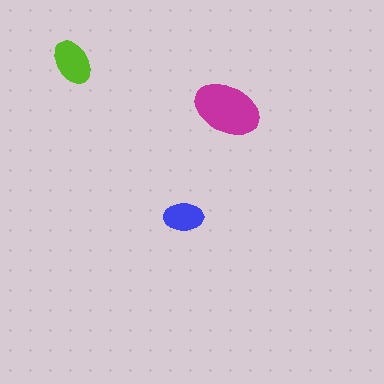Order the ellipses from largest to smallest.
the magenta one, the lime one, the blue one.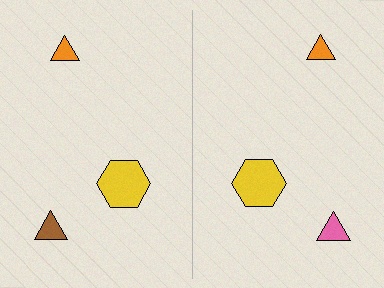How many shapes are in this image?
There are 6 shapes in this image.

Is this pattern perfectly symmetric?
No, the pattern is not perfectly symmetric. The pink triangle on the right side breaks the symmetry — its mirror counterpart is brown.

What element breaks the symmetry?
The pink triangle on the right side breaks the symmetry — its mirror counterpart is brown.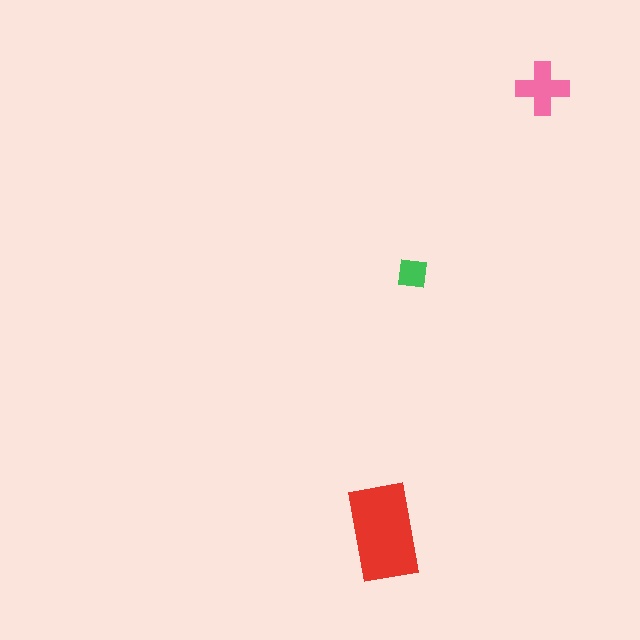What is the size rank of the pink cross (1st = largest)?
2nd.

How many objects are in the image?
There are 3 objects in the image.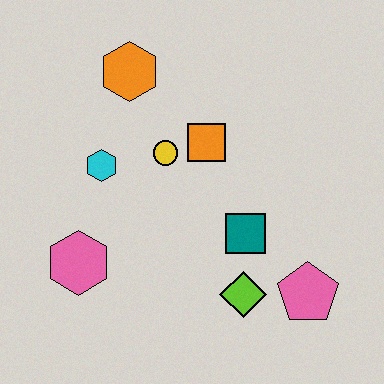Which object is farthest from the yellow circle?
The pink pentagon is farthest from the yellow circle.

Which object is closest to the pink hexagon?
The cyan hexagon is closest to the pink hexagon.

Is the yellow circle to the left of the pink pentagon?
Yes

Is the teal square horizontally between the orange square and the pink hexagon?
No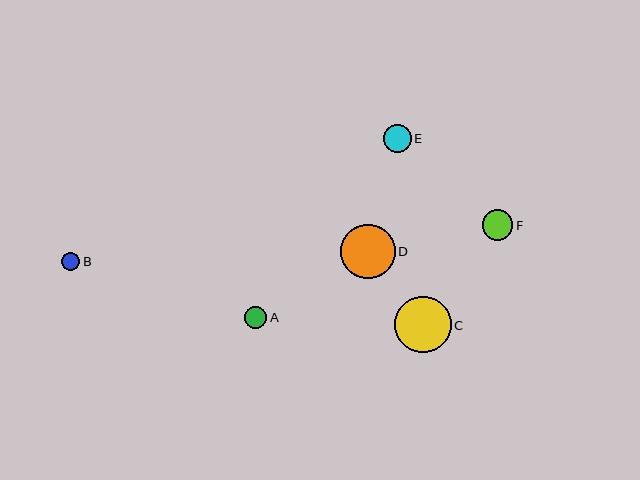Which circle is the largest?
Circle C is the largest with a size of approximately 57 pixels.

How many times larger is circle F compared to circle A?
Circle F is approximately 1.4 times the size of circle A.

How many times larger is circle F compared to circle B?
Circle F is approximately 1.7 times the size of circle B.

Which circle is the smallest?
Circle B is the smallest with a size of approximately 18 pixels.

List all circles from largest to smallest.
From largest to smallest: C, D, F, E, A, B.